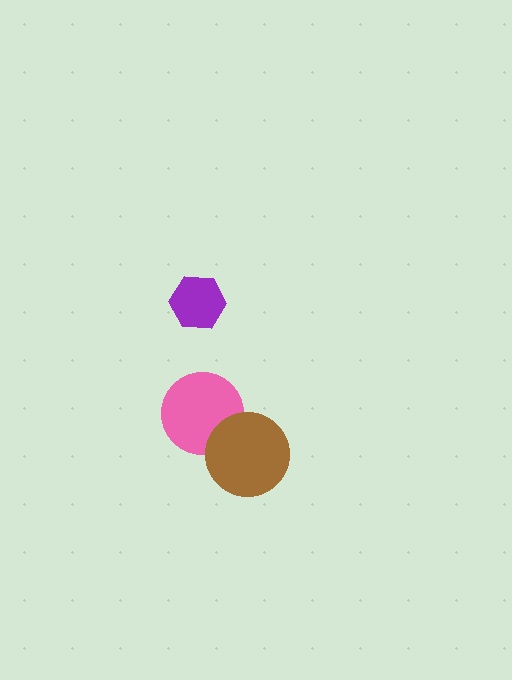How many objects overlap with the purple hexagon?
0 objects overlap with the purple hexagon.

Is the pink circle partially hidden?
Yes, it is partially covered by another shape.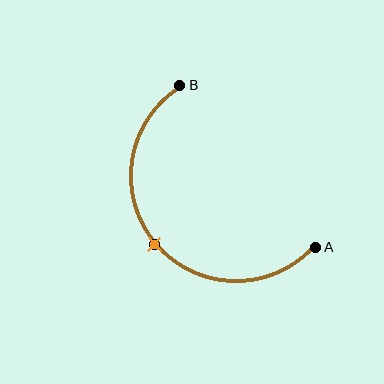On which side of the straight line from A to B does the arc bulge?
The arc bulges below and to the left of the straight line connecting A and B.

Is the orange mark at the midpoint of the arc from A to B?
Yes. The orange mark lies on the arc at equal arc-length from both A and B — it is the arc midpoint.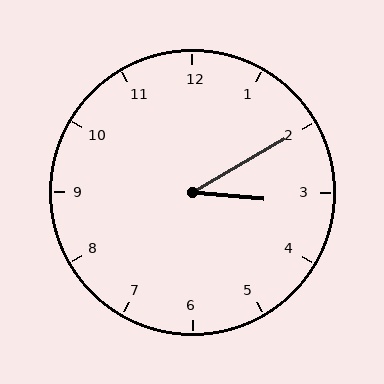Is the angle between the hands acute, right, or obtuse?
It is acute.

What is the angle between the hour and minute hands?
Approximately 35 degrees.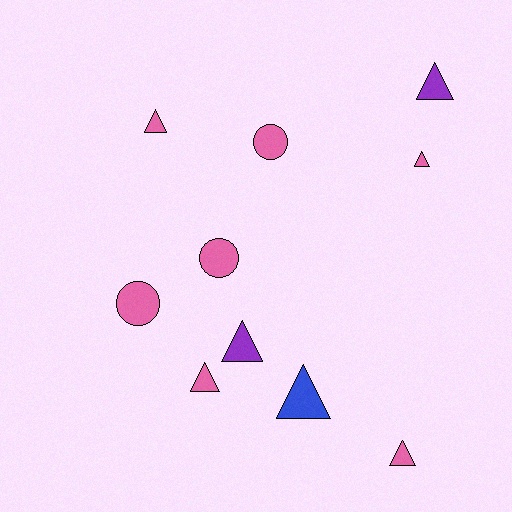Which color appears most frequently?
Pink, with 7 objects.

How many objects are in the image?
There are 10 objects.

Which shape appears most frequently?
Triangle, with 7 objects.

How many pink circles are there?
There are 3 pink circles.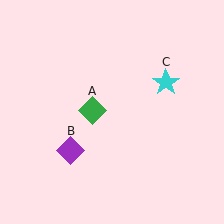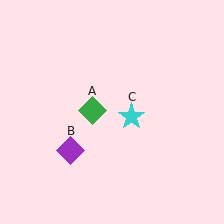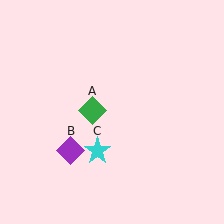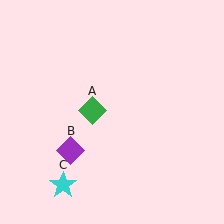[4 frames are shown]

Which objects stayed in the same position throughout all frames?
Green diamond (object A) and purple diamond (object B) remained stationary.